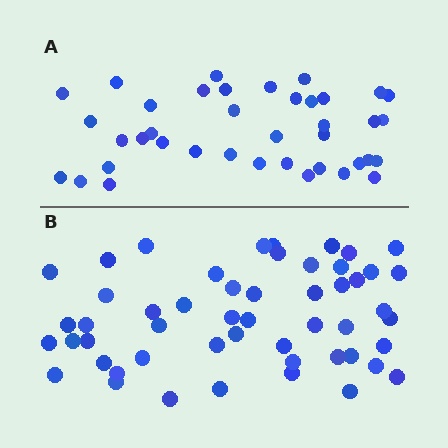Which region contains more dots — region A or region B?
Region B (the bottom region) has more dots.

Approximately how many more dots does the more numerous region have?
Region B has approximately 15 more dots than region A.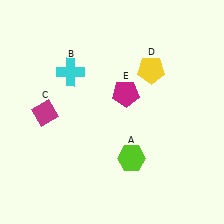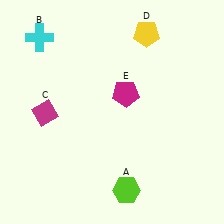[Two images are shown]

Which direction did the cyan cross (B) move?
The cyan cross (B) moved up.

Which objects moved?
The objects that moved are: the lime hexagon (A), the cyan cross (B), the yellow pentagon (D).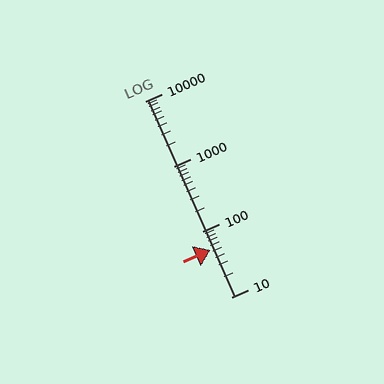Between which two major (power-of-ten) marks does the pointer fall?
The pointer is between 10 and 100.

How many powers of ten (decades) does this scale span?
The scale spans 3 decades, from 10 to 10000.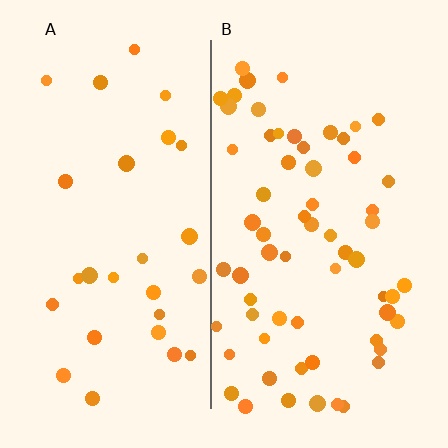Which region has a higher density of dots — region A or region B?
B (the right).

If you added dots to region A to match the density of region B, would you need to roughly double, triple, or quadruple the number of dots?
Approximately double.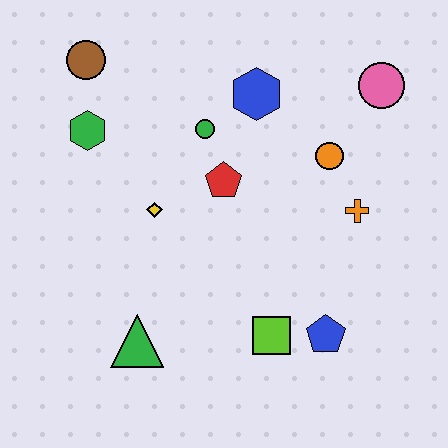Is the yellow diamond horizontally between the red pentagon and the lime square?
No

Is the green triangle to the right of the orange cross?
No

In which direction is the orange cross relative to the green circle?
The orange cross is to the right of the green circle.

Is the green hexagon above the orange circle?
Yes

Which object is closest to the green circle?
The red pentagon is closest to the green circle.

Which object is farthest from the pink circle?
The green triangle is farthest from the pink circle.